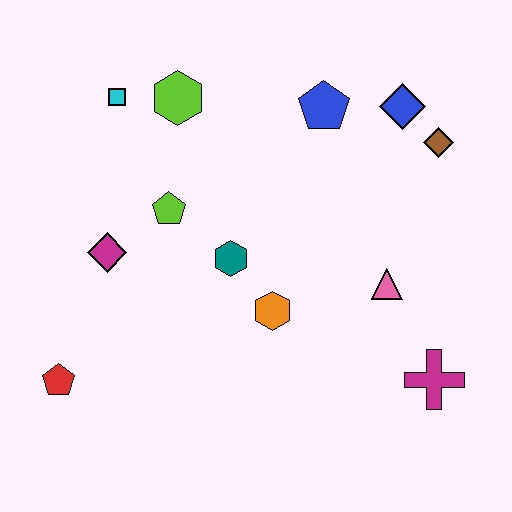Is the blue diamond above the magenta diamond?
Yes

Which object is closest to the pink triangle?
The magenta cross is closest to the pink triangle.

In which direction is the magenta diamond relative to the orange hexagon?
The magenta diamond is to the left of the orange hexagon.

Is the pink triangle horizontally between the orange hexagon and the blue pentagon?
No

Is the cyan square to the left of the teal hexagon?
Yes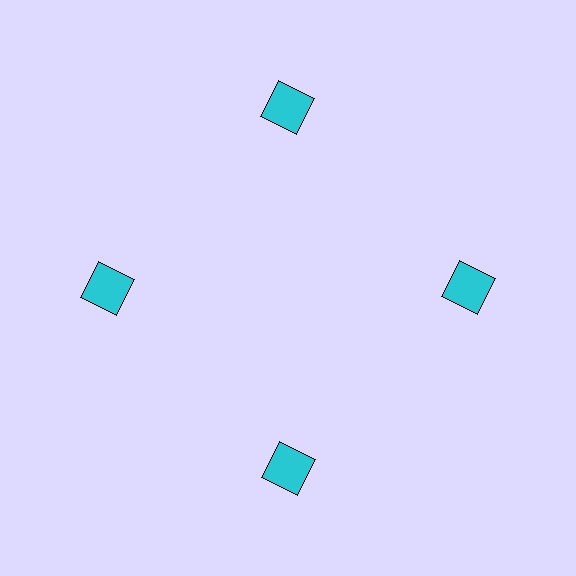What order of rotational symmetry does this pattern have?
This pattern has 4-fold rotational symmetry.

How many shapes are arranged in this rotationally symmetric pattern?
There are 4 shapes, arranged in 4 groups of 1.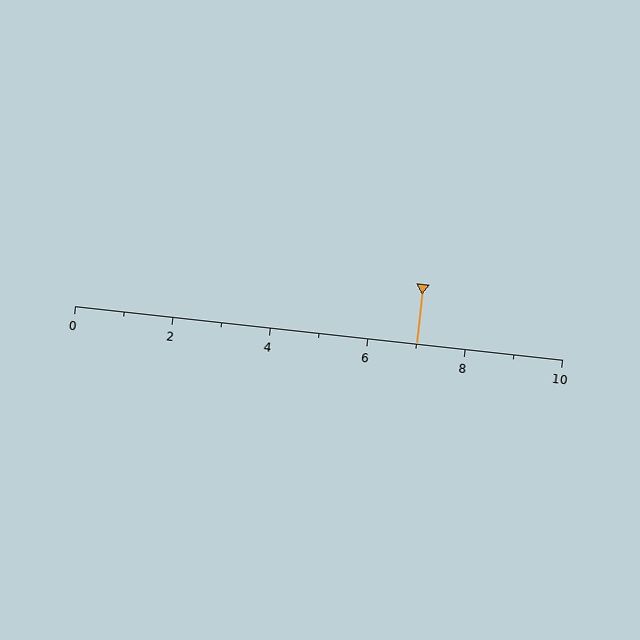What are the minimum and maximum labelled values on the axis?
The axis runs from 0 to 10.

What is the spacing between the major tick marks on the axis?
The major ticks are spaced 2 apart.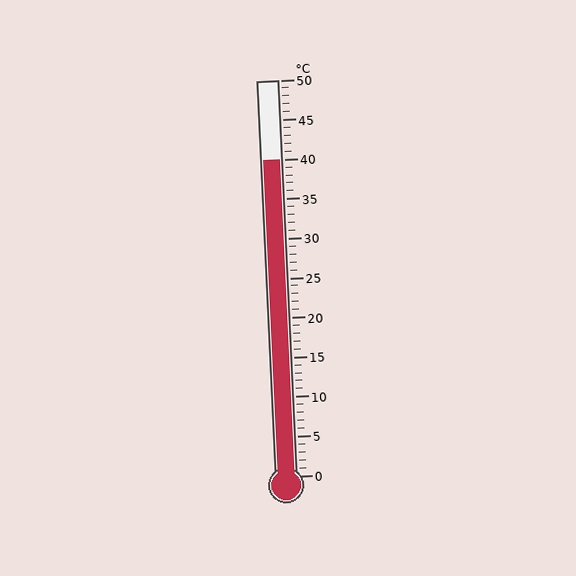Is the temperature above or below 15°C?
The temperature is above 15°C.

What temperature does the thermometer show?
The thermometer shows approximately 40°C.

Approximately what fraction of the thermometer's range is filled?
The thermometer is filled to approximately 80% of its range.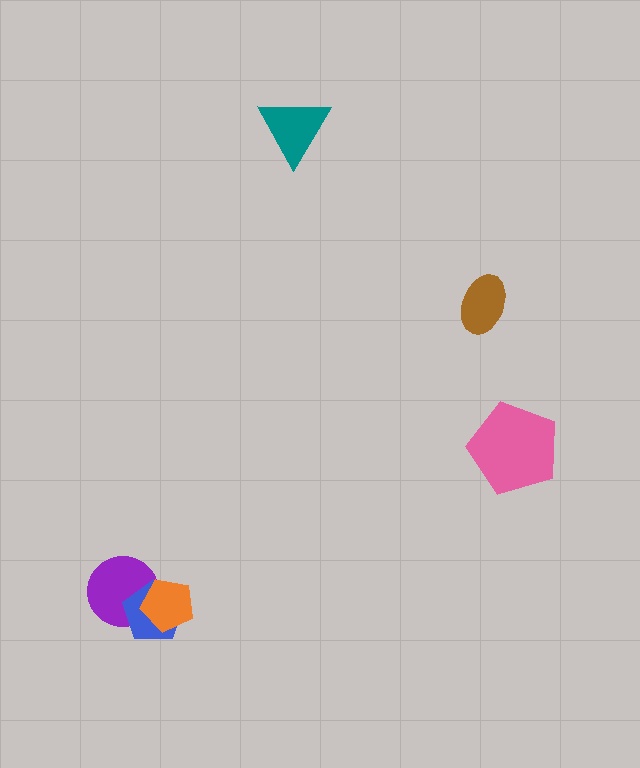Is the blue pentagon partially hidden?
Yes, it is partially covered by another shape.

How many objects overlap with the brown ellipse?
0 objects overlap with the brown ellipse.